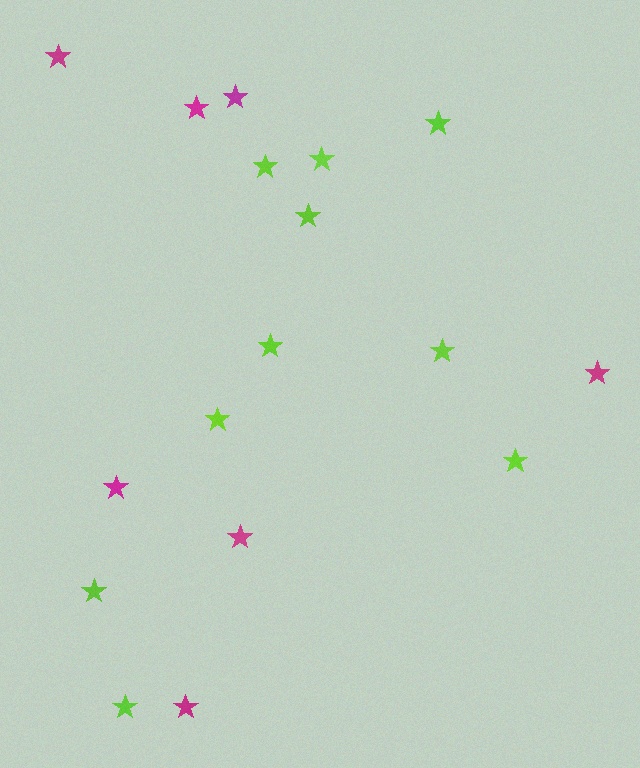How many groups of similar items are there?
There are 2 groups: one group of lime stars (10) and one group of magenta stars (7).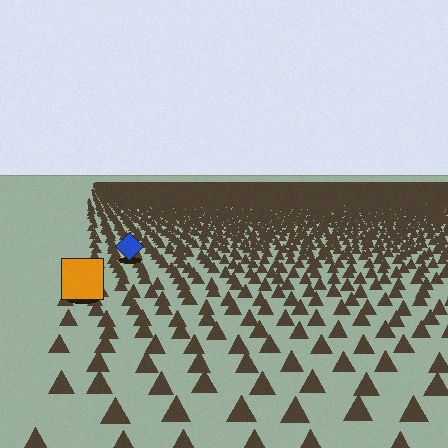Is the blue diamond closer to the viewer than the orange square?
No. The orange square is closer — you can tell from the texture gradient: the ground texture is coarser near it.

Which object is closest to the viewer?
The orange square is closest. The texture marks near it are larger and more spread out.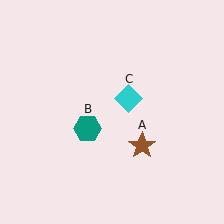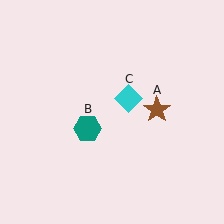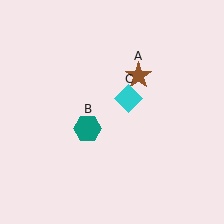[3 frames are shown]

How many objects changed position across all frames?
1 object changed position: brown star (object A).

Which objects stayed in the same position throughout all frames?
Teal hexagon (object B) and cyan diamond (object C) remained stationary.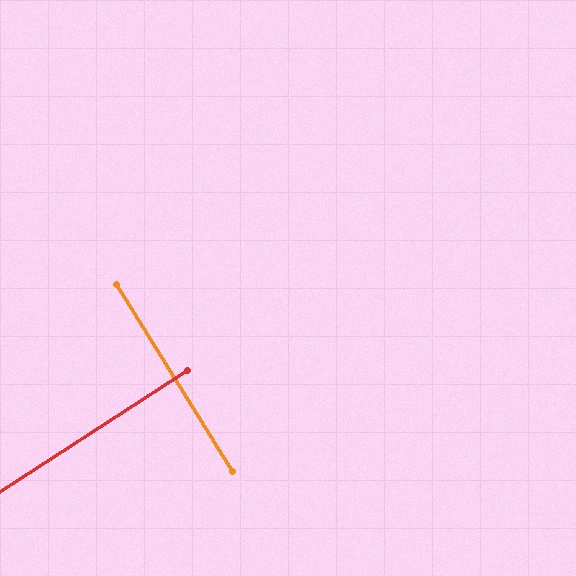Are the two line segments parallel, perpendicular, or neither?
Perpendicular — they meet at approximately 89°.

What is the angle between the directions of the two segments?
Approximately 89 degrees.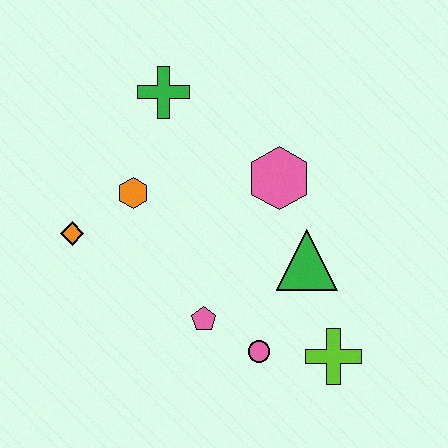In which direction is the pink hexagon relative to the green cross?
The pink hexagon is to the right of the green cross.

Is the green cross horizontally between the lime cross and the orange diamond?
Yes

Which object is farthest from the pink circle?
The green cross is farthest from the pink circle.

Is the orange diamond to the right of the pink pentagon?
No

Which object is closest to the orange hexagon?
The orange diamond is closest to the orange hexagon.